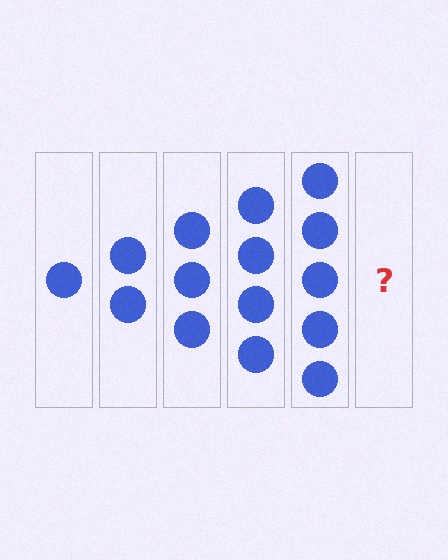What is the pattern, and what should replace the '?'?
The pattern is that each step adds one more circle. The '?' should be 6 circles.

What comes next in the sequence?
The next element should be 6 circles.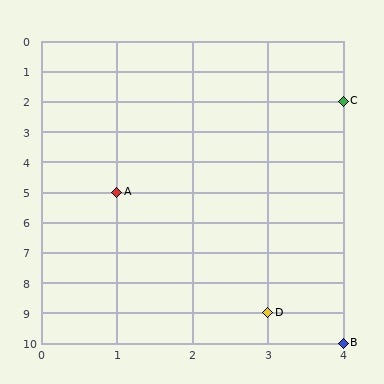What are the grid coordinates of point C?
Point C is at grid coordinates (4, 2).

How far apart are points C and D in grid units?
Points C and D are 1 column and 7 rows apart (about 7.1 grid units diagonally).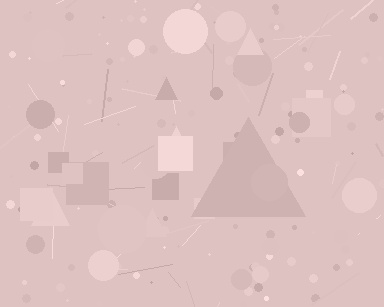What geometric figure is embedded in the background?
A triangle is embedded in the background.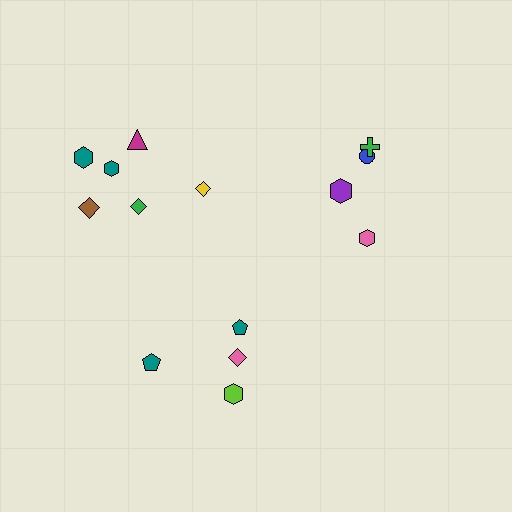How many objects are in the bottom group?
There are 4 objects.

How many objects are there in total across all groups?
There are 14 objects.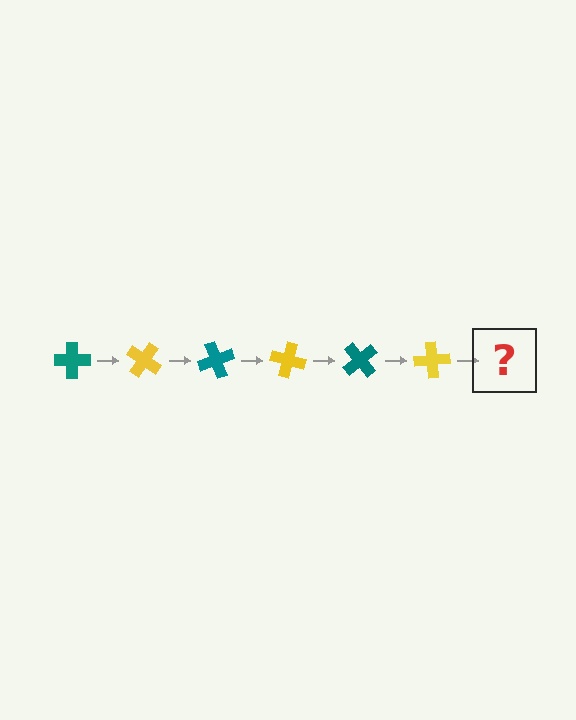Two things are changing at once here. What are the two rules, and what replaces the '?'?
The two rules are that it rotates 35 degrees each step and the color cycles through teal and yellow. The '?' should be a teal cross, rotated 210 degrees from the start.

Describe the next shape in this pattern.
It should be a teal cross, rotated 210 degrees from the start.